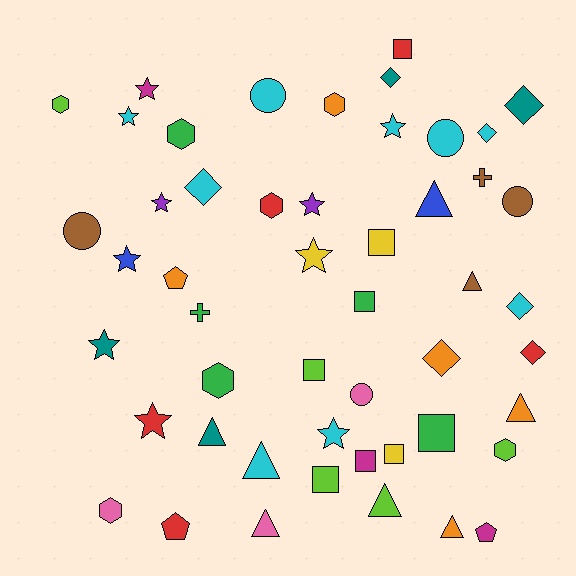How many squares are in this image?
There are 8 squares.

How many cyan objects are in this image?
There are 9 cyan objects.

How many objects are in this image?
There are 50 objects.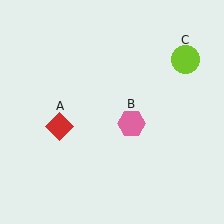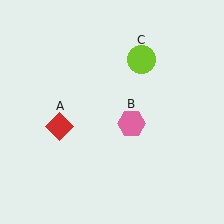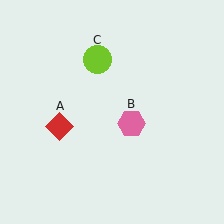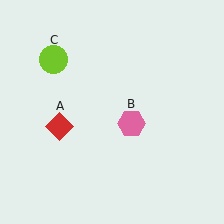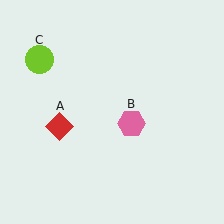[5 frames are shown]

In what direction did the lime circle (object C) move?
The lime circle (object C) moved left.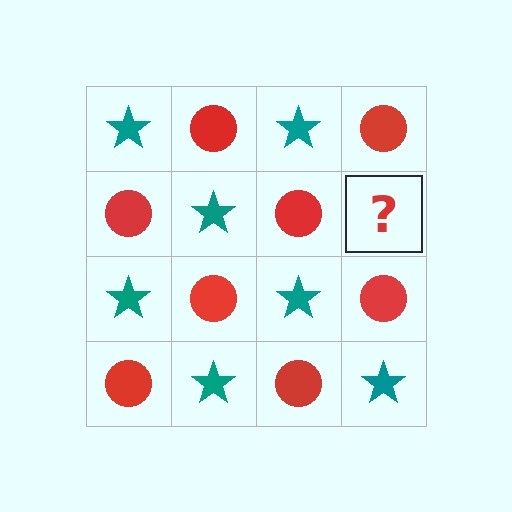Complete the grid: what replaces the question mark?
The question mark should be replaced with a teal star.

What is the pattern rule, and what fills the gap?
The rule is that it alternates teal star and red circle in a checkerboard pattern. The gap should be filled with a teal star.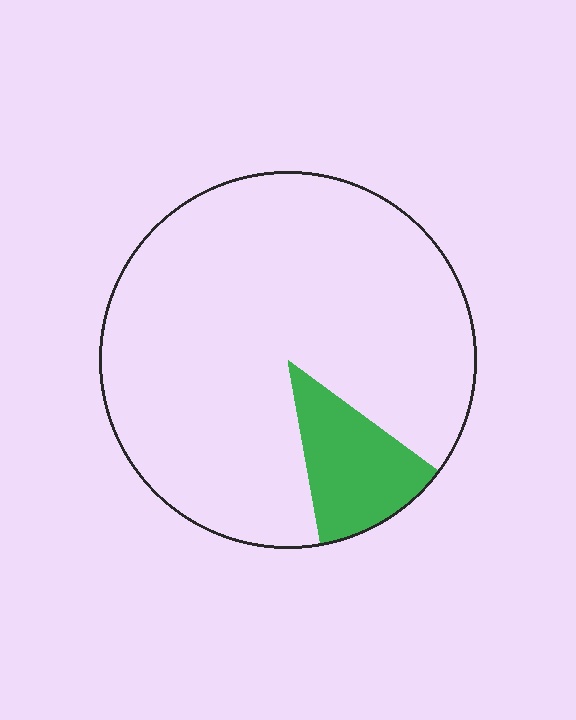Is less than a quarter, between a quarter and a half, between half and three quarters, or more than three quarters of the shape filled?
Less than a quarter.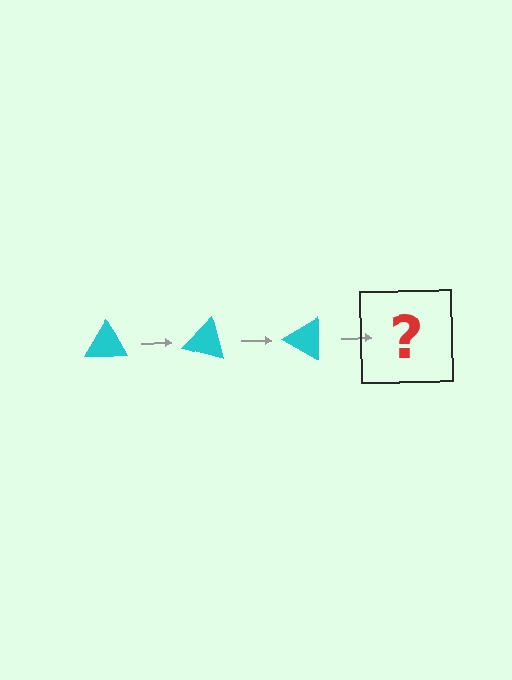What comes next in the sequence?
The next element should be a cyan triangle rotated 45 degrees.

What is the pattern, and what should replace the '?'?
The pattern is that the triangle rotates 15 degrees each step. The '?' should be a cyan triangle rotated 45 degrees.